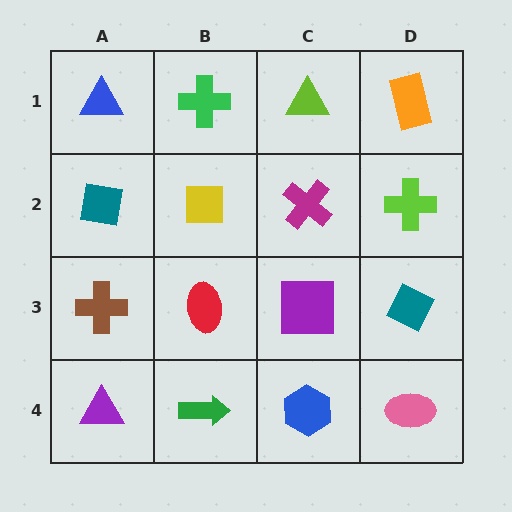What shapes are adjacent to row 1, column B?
A yellow square (row 2, column B), a blue triangle (row 1, column A), a lime triangle (row 1, column C).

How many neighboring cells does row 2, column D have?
3.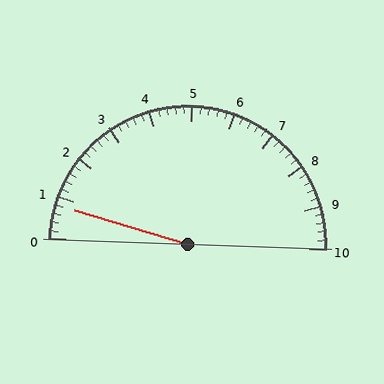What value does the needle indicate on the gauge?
The needle indicates approximately 0.8.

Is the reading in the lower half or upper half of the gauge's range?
The reading is in the lower half of the range (0 to 10).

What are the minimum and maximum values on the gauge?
The gauge ranges from 0 to 10.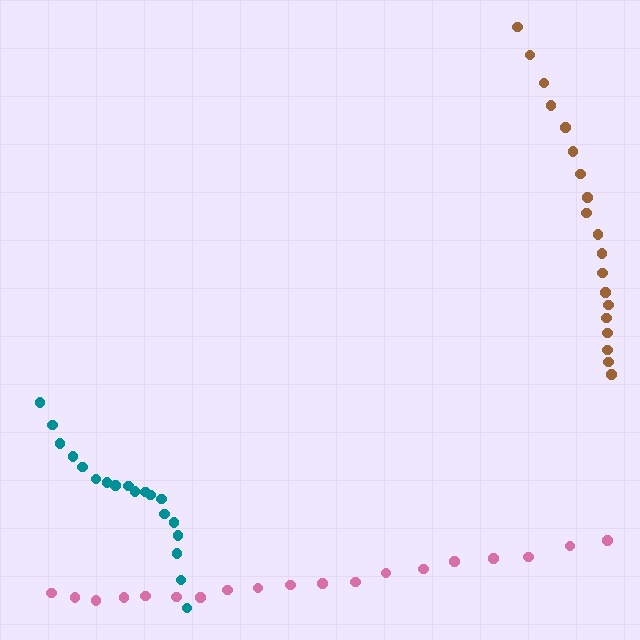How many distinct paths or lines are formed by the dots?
There are 3 distinct paths.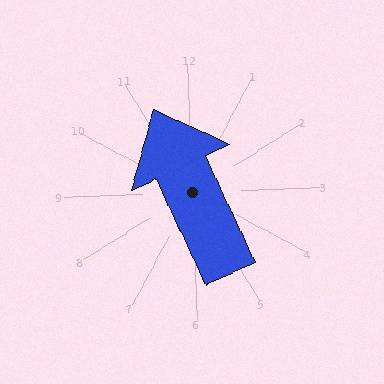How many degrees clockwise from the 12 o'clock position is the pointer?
Approximately 337 degrees.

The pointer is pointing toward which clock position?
Roughly 11 o'clock.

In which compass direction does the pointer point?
Northwest.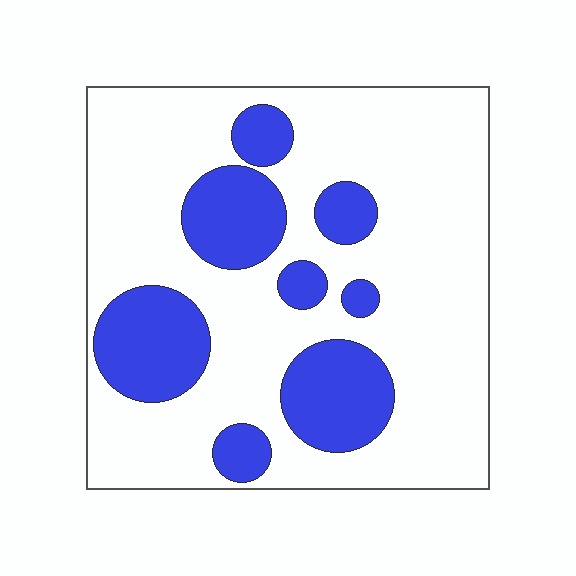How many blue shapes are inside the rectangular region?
8.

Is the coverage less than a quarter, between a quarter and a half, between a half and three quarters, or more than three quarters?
Between a quarter and a half.